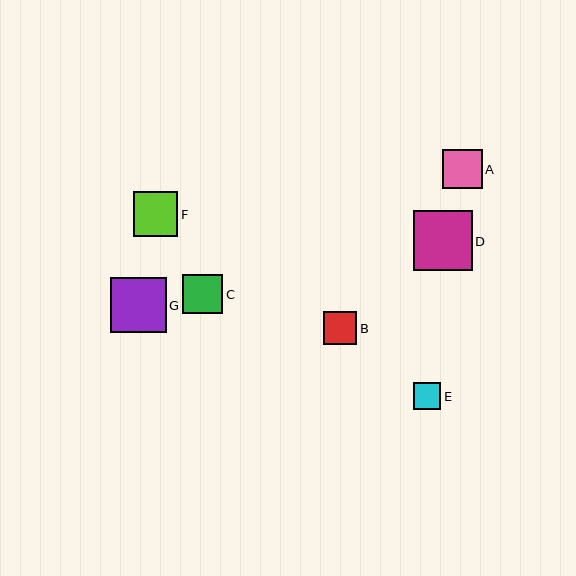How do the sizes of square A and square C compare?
Square A and square C are approximately the same size.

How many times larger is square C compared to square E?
Square C is approximately 1.5 times the size of square E.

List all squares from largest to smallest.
From largest to smallest: D, G, F, A, C, B, E.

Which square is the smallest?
Square E is the smallest with a size of approximately 27 pixels.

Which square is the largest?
Square D is the largest with a size of approximately 59 pixels.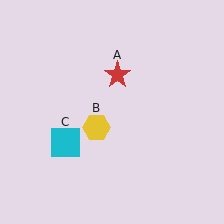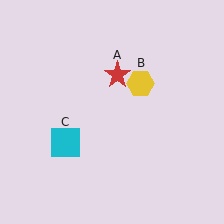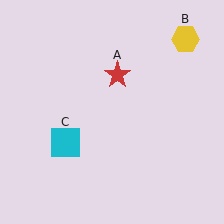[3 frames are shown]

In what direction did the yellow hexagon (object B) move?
The yellow hexagon (object B) moved up and to the right.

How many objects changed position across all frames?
1 object changed position: yellow hexagon (object B).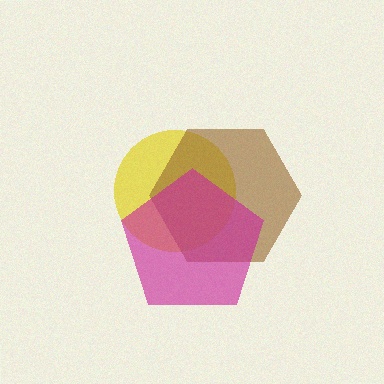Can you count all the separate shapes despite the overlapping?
Yes, there are 3 separate shapes.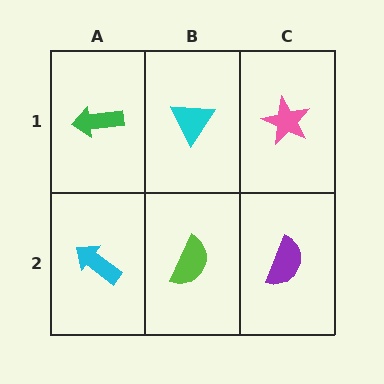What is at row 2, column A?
A cyan arrow.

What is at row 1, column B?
A cyan triangle.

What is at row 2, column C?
A purple semicircle.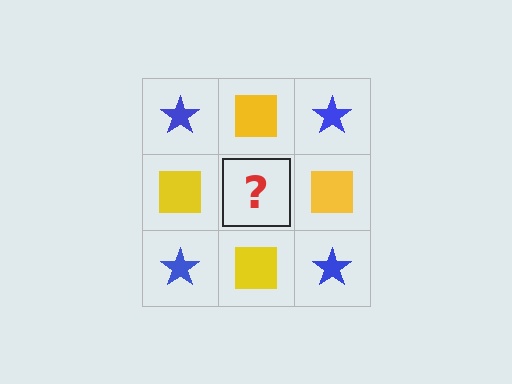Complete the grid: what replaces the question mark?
The question mark should be replaced with a blue star.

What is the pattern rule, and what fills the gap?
The rule is that it alternates blue star and yellow square in a checkerboard pattern. The gap should be filled with a blue star.